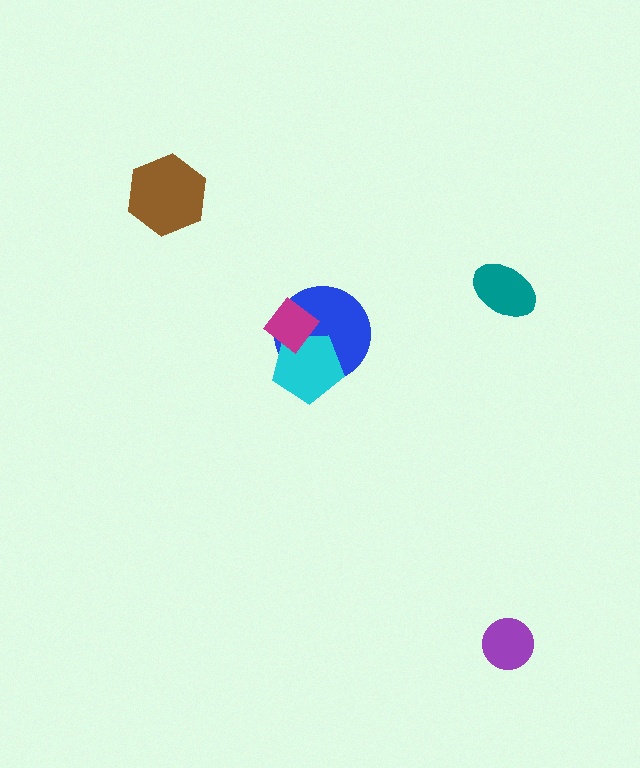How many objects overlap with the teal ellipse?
0 objects overlap with the teal ellipse.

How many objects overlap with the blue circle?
2 objects overlap with the blue circle.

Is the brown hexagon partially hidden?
No, no other shape covers it.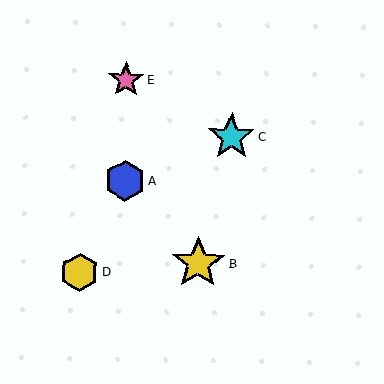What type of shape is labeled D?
Shape D is a yellow hexagon.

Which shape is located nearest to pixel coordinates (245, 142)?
The cyan star (labeled C) at (231, 137) is nearest to that location.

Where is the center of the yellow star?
The center of the yellow star is at (198, 263).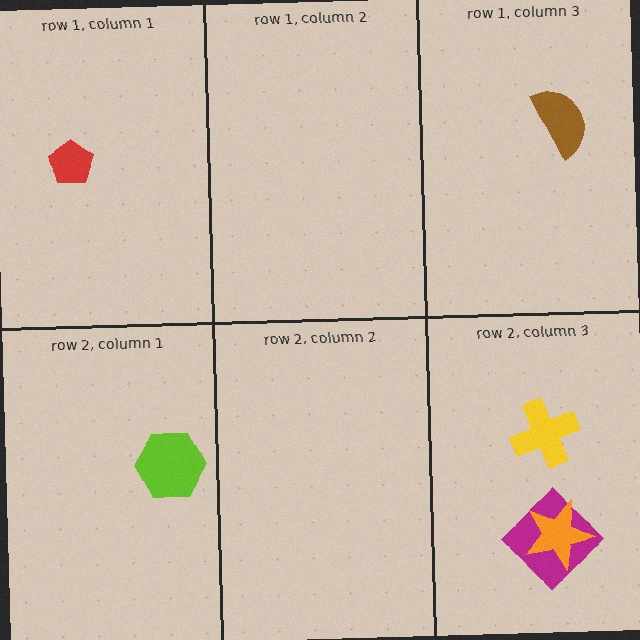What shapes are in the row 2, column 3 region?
The magenta diamond, the orange star, the yellow cross.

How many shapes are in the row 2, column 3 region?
3.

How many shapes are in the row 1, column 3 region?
1.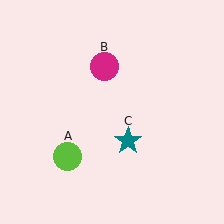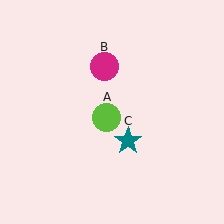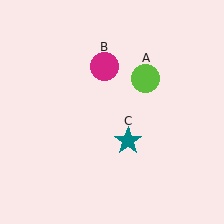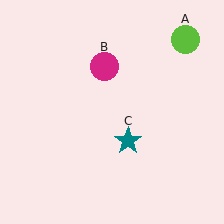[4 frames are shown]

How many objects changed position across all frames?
1 object changed position: lime circle (object A).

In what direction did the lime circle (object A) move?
The lime circle (object A) moved up and to the right.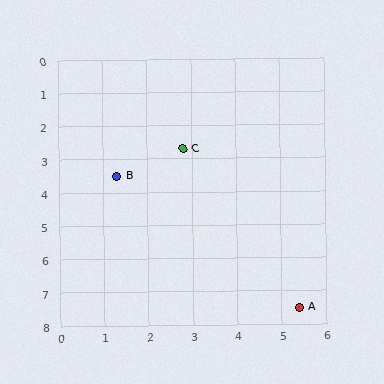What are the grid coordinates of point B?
Point B is at approximately (1.3, 3.5).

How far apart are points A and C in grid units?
Points A and C are about 5.5 grid units apart.